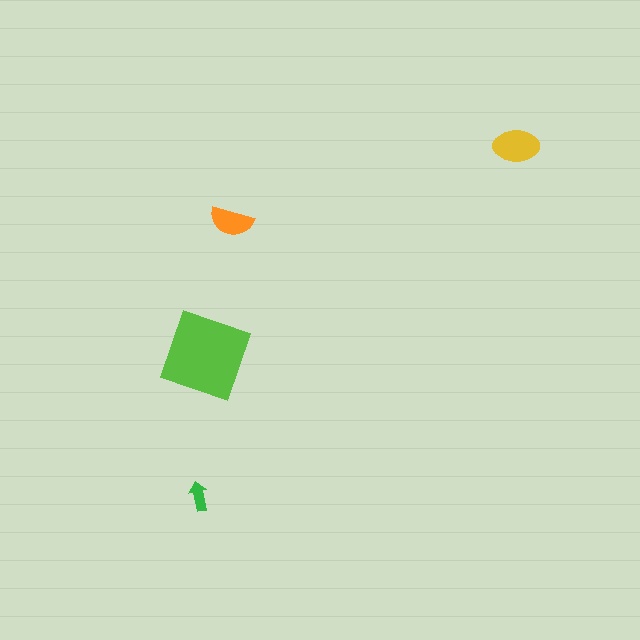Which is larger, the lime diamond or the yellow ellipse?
The lime diamond.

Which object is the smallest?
The green arrow.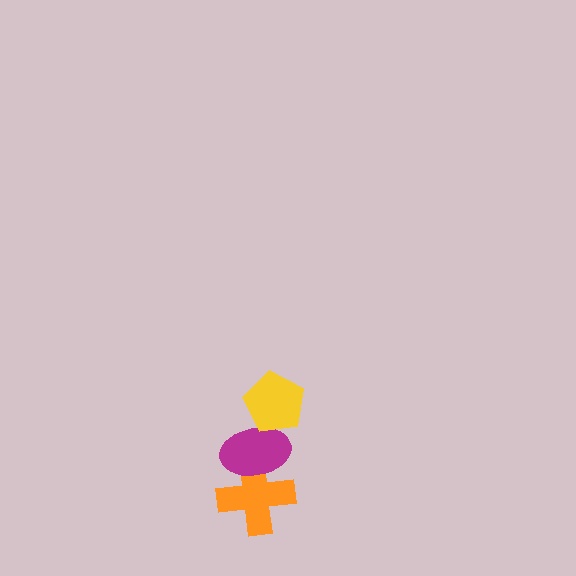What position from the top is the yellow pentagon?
The yellow pentagon is 1st from the top.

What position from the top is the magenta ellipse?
The magenta ellipse is 2nd from the top.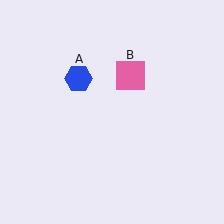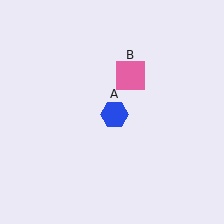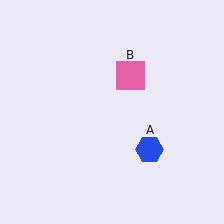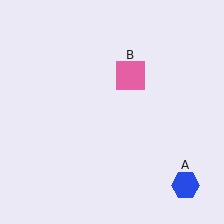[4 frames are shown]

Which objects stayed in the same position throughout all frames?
Pink square (object B) remained stationary.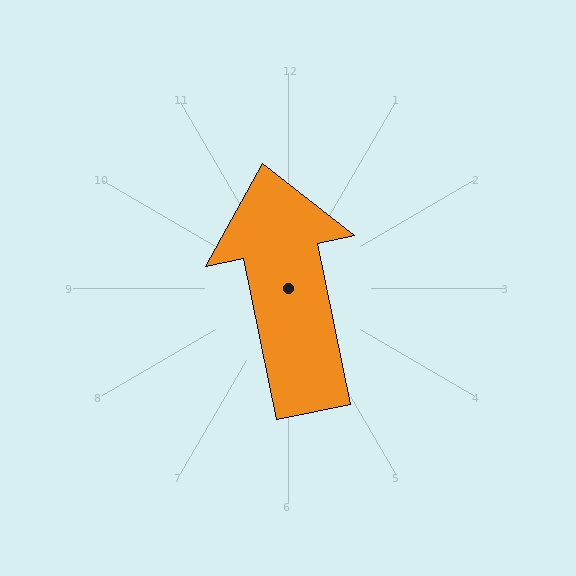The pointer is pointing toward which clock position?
Roughly 12 o'clock.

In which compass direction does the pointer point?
North.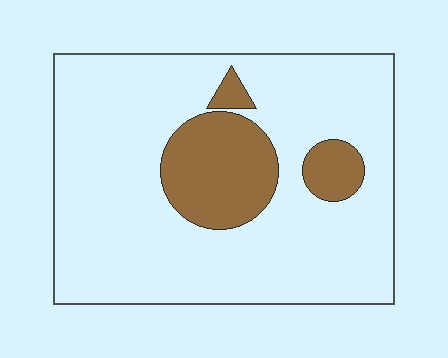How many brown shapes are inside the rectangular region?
3.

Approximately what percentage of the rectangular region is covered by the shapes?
Approximately 20%.